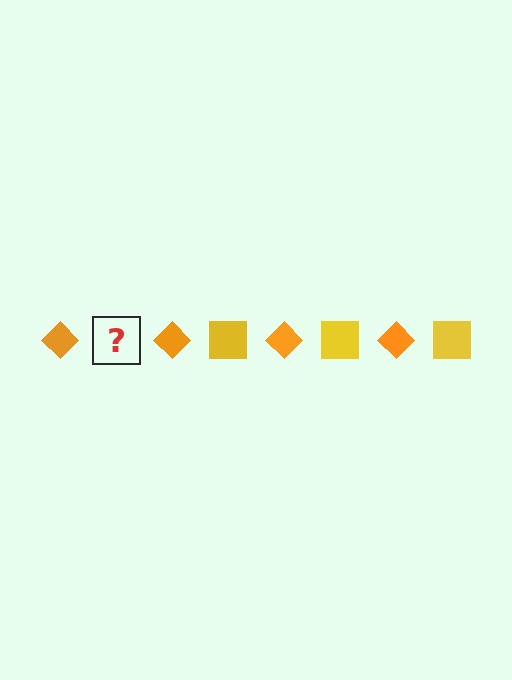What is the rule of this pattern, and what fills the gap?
The rule is that the pattern alternates between orange diamond and yellow square. The gap should be filled with a yellow square.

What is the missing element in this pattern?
The missing element is a yellow square.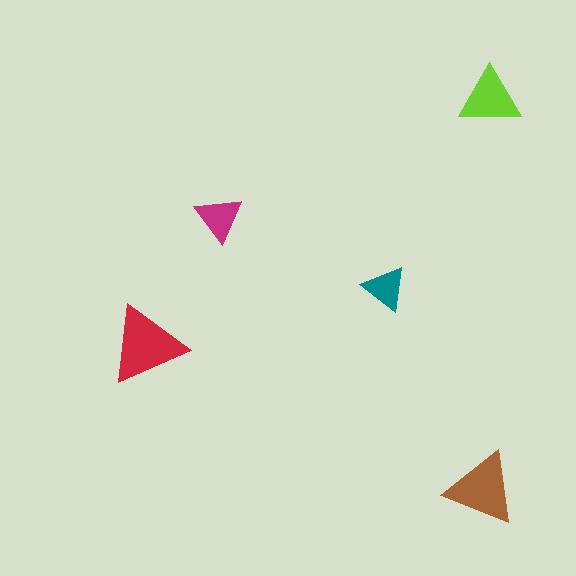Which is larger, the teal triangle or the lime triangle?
The lime one.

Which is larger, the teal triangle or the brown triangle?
The brown one.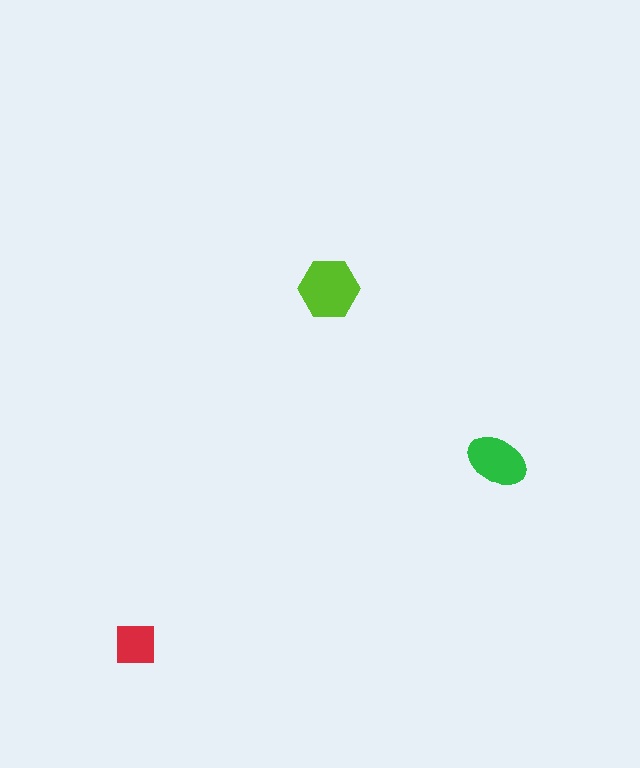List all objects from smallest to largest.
The red square, the green ellipse, the lime hexagon.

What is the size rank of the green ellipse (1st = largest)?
2nd.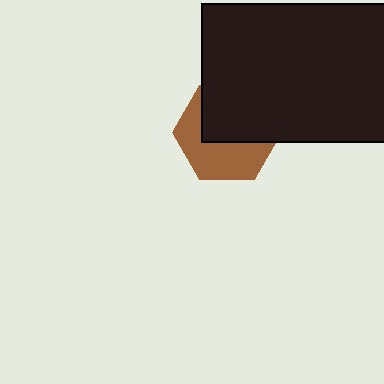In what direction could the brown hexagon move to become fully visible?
The brown hexagon could move down. That would shift it out from behind the black rectangle entirely.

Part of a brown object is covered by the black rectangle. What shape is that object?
It is a hexagon.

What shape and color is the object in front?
The object in front is a black rectangle.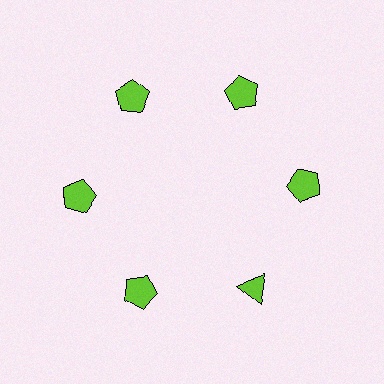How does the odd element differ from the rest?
It has a different shape: triangle instead of pentagon.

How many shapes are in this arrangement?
There are 6 shapes arranged in a ring pattern.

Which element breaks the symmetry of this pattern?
The lime triangle at roughly the 5 o'clock position breaks the symmetry. All other shapes are lime pentagons.